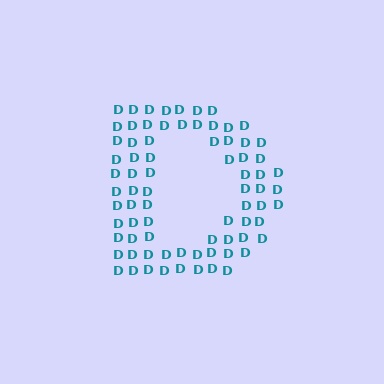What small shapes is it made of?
It is made of small letter D's.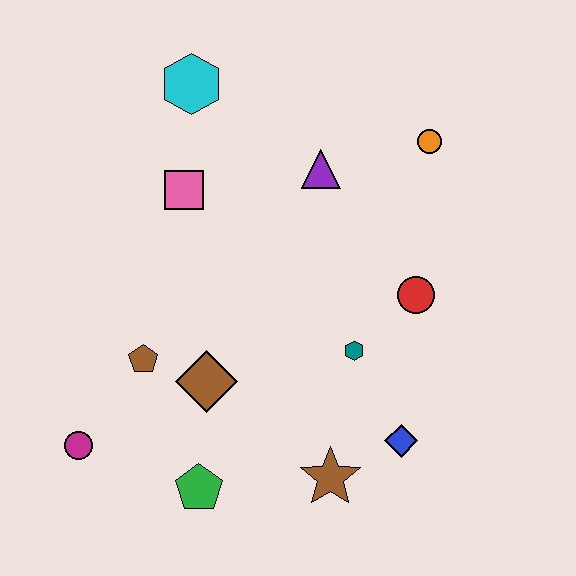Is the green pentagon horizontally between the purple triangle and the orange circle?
No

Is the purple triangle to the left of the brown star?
Yes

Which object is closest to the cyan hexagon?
The pink square is closest to the cyan hexagon.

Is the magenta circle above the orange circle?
No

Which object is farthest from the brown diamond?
The orange circle is farthest from the brown diamond.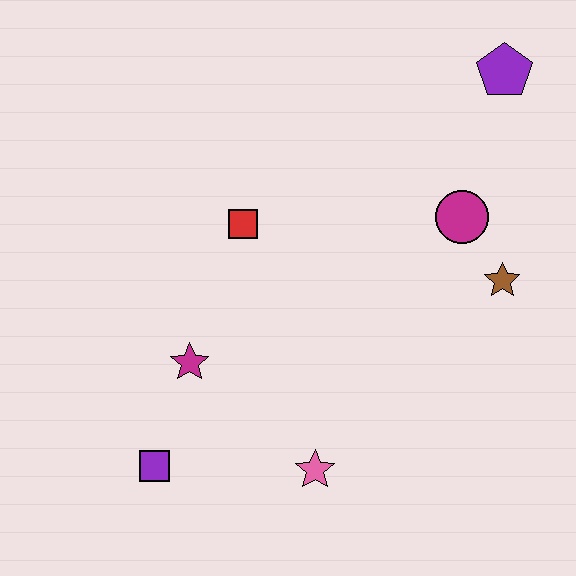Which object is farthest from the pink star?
The purple pentagon is farthest from the pink star.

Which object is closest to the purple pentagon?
The magenta circle is closest to the purple pentagon.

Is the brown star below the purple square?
No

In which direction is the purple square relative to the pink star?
The purple square is to the left of the pink star.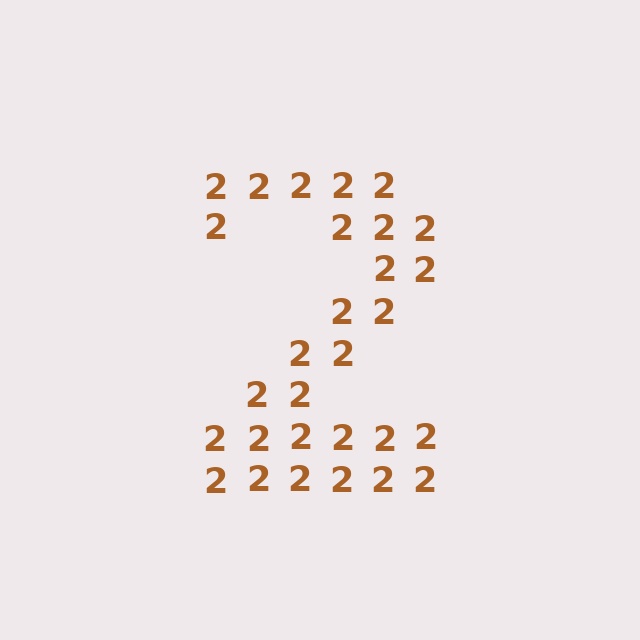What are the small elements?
The small elements are digit 2's.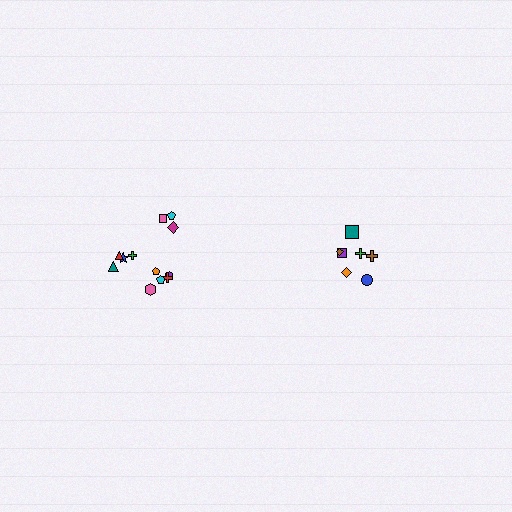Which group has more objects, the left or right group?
The left group.